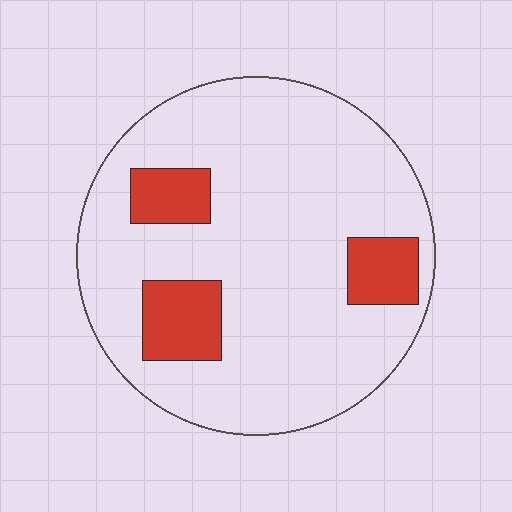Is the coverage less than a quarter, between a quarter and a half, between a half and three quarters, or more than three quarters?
Less than a quarter.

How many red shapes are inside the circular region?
3.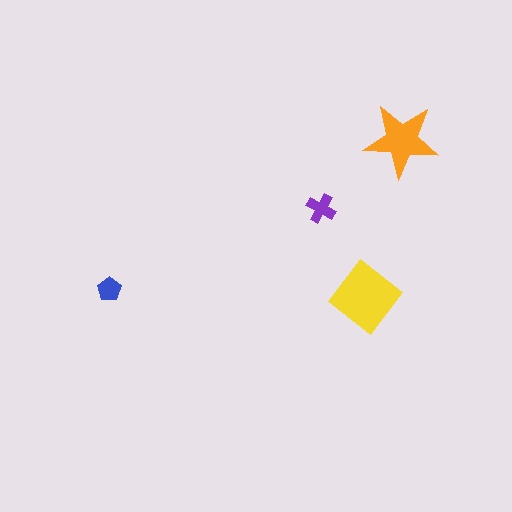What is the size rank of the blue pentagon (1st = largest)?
4th.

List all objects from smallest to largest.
The blue pentagon, the purple cross, the orange star, the yellow diamond.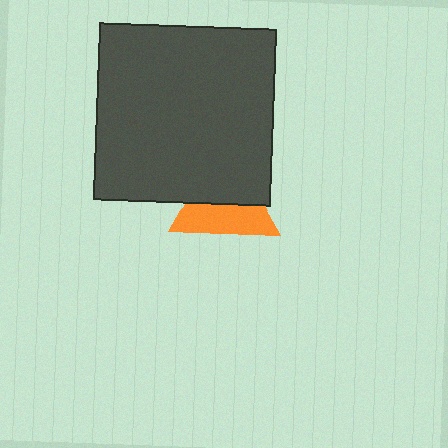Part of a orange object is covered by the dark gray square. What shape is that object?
It is a triangle.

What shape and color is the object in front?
The object in front is a dark gray square.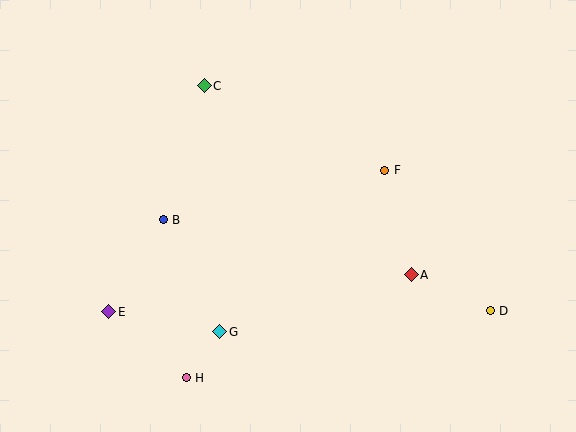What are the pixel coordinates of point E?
Point E is at (109, 312).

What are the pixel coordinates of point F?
Point F is at (385, 170).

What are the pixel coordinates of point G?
Point G is at (220, 332).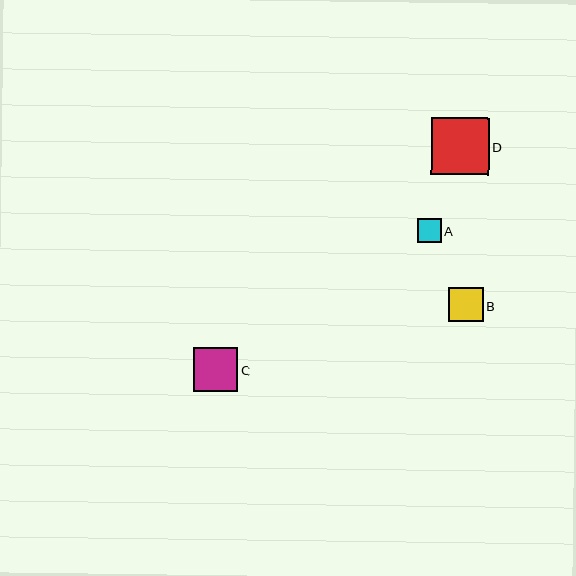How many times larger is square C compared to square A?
Square C is approximately 1.8 times the size of square A.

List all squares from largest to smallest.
From largest to smallest: D, C, B, A.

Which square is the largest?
Square D is the largest with a size of approximately 57 pixels.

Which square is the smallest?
Square A is the smallest with a size of approximately 24 pixels.